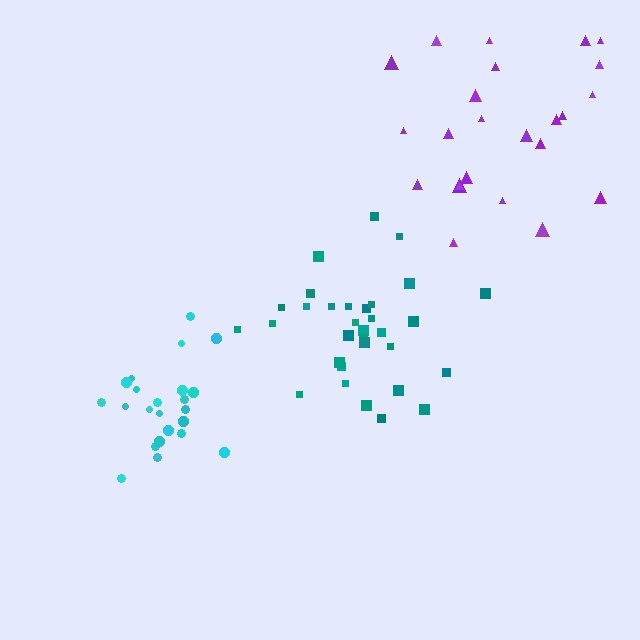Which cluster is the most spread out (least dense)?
Purple.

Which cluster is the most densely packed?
Cyan.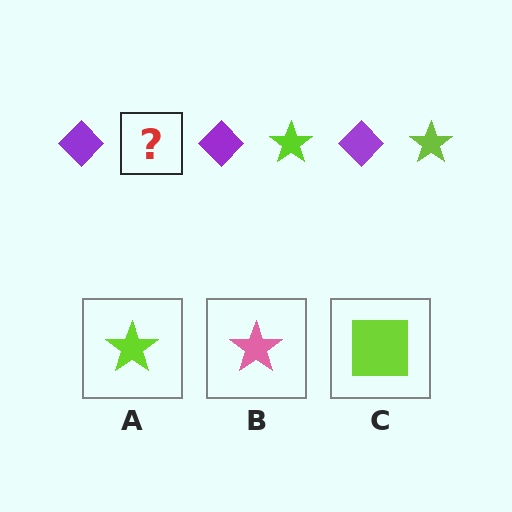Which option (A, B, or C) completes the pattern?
A.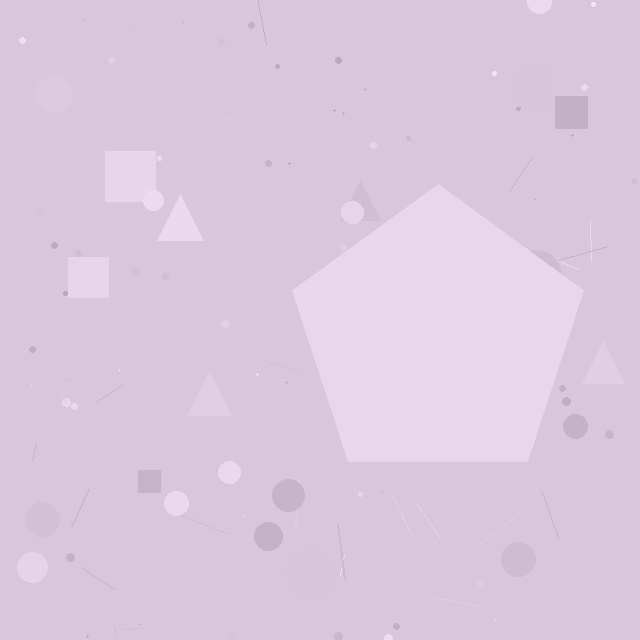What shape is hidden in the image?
A pentagon is hidden in the image.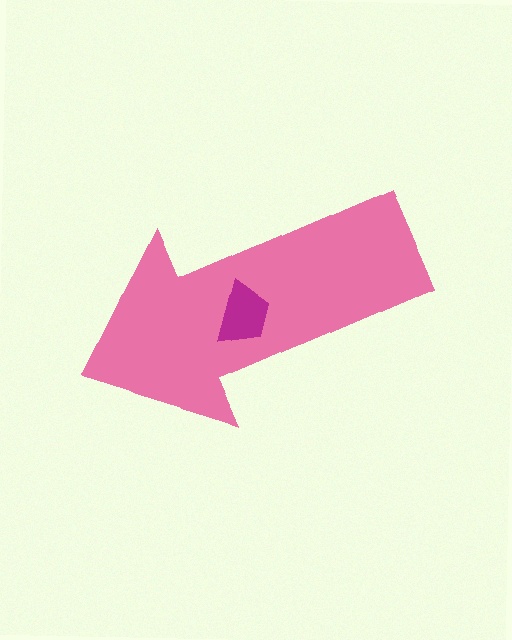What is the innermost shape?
The magenta trapezoid.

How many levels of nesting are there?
2.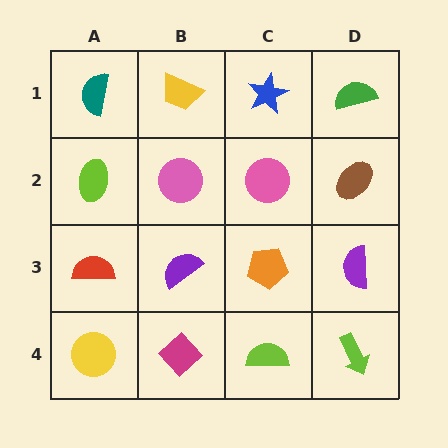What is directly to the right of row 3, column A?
A purple semicircle.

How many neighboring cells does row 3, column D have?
3.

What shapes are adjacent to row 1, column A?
A lime ellipse (row 2, column A), a yellow trapezoid (row 1, column B).